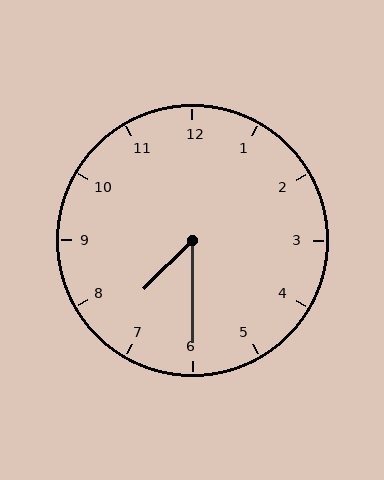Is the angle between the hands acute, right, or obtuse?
It is acute.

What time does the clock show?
7:30.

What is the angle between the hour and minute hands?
Approximately 45 degrees.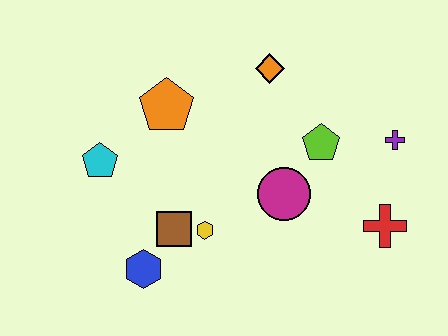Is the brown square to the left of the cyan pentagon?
No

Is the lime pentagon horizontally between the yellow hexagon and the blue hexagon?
No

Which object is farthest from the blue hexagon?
The purple cross is farthest from the blue hexagon.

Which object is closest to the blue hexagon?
The brown square is closest to the blue hexagon.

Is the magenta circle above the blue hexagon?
Yes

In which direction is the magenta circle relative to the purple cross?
The magenta circle is to the left of the purple cross.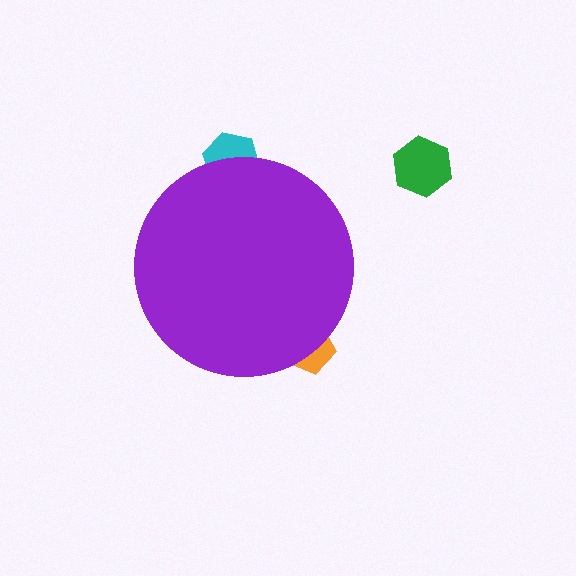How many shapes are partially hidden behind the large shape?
2 shapes are partially hidden.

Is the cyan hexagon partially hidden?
Yes, the cyan hexagon is partially hidden behind the purple circle.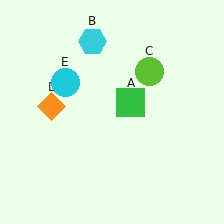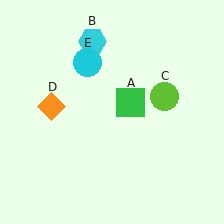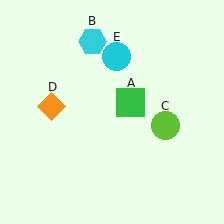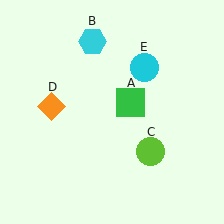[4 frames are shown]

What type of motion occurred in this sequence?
The lime circle (object C), cyan circle (object E) rotated clockwise around the center of the scene.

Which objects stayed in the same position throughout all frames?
Green square (object A) and cyan hexagon (object B) and orange diamond (object D) remained stationary.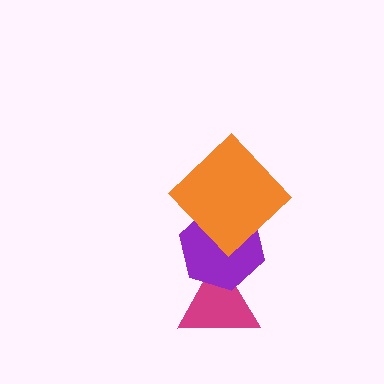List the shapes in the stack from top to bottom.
From top to bottom: the orange diamond, the purple hexagon, the magenta triangle.